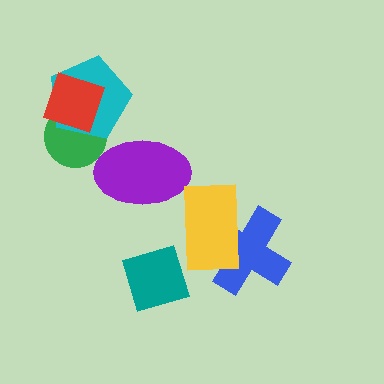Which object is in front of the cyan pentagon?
The red diamond is in front of the cyan pentagon.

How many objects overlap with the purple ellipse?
0 objects overlap with the purple ellipse.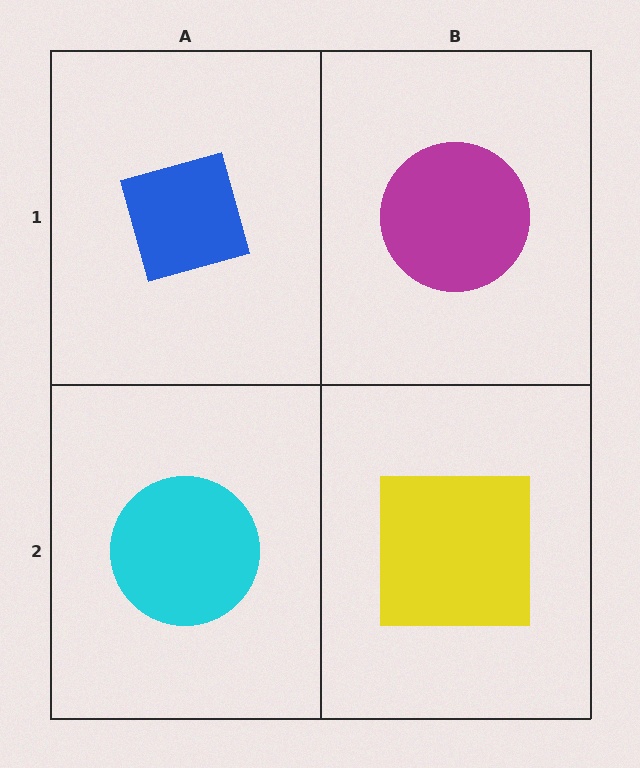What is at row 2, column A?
A cyan circle.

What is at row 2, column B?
A yellow square.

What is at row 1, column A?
A blue diamond.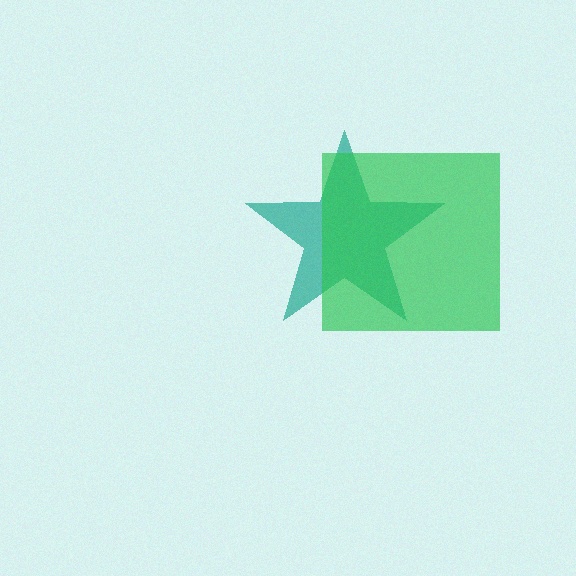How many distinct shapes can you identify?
There are 2 distinct shapes: a teal star, a green square.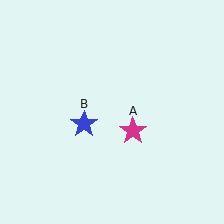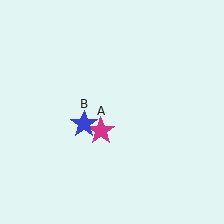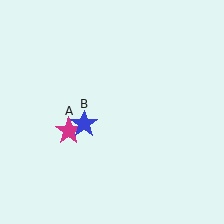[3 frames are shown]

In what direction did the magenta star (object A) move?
The magenta star (object A) moved left.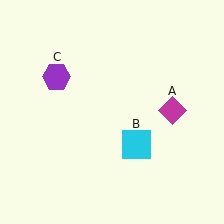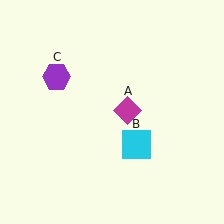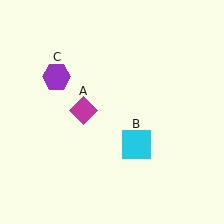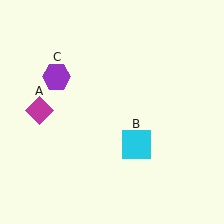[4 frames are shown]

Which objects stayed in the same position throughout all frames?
Cyan square (object B) and purple hexagon (object C) remained stationary.